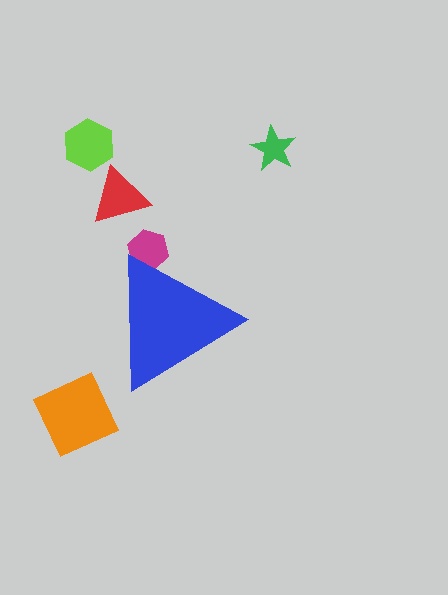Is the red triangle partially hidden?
No, the red triangle is fully visible.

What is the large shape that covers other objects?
A blue triangle.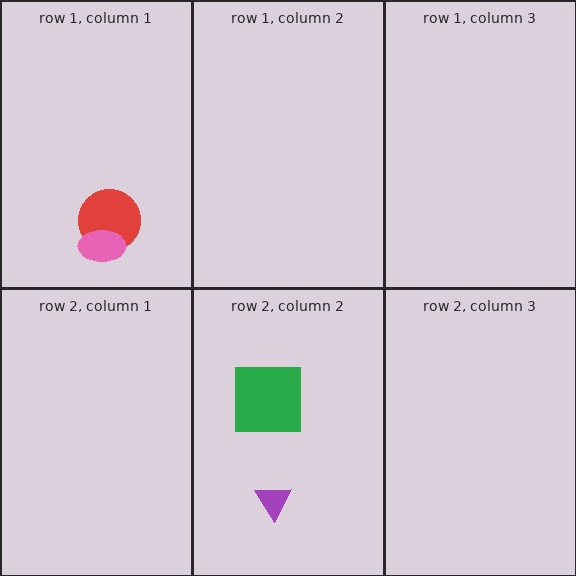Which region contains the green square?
The row 2, column 2 region.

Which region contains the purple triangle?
The row 2, column 2 region.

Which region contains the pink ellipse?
The row 1, column 1 region.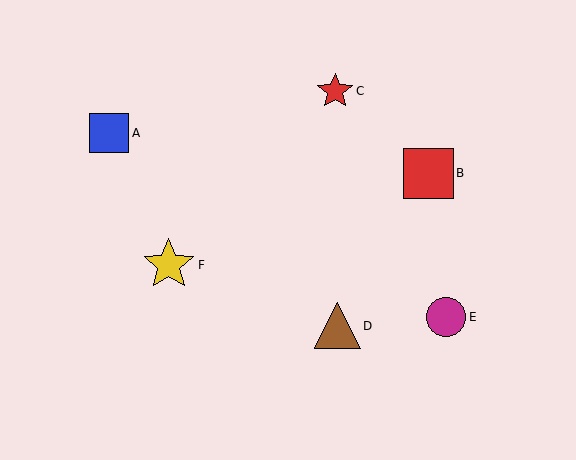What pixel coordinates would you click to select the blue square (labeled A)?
Click at (109, 133) to select the blue square A.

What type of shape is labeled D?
Shape D is a brown triangle.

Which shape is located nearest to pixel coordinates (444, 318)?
The magenta circle (labeled E) at (446, 317) is nearest to that location.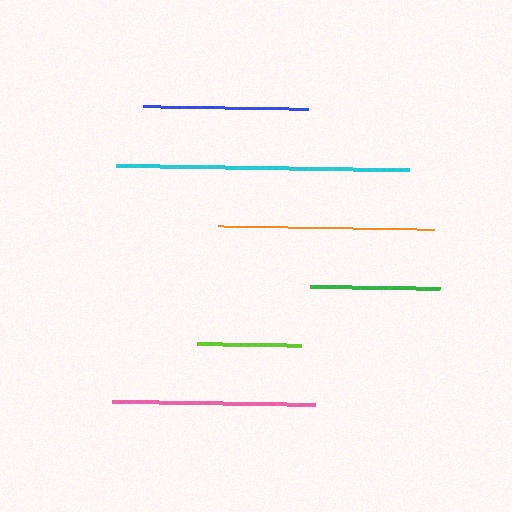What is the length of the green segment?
The green segment is approximately 130 pixels long.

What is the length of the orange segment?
The orange segment is approximately 216 pixels long.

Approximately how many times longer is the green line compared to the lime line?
The green line is approximately 1.2 times the length of the lime line.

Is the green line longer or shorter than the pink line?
The pink line is longer than the green line.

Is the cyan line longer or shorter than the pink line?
The cyan line is longer than the pink line.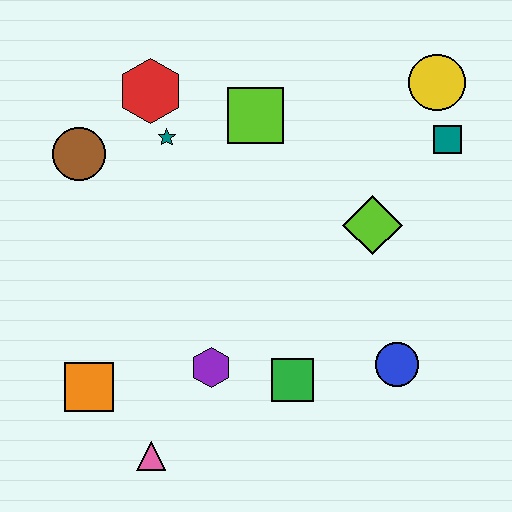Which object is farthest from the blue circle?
The brown circle is farthest from the blue circle.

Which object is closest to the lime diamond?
The teal square is closest to the lime diamond.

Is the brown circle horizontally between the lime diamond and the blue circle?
No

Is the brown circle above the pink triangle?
Yes